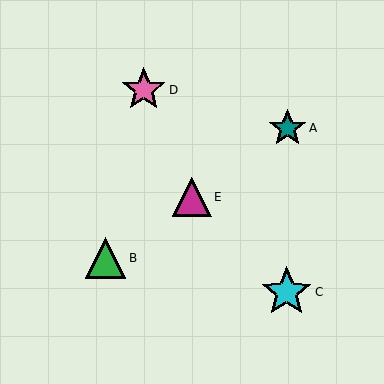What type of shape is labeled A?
Shape A is a teal star.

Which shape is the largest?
The cyan star (labeled C) is the largest.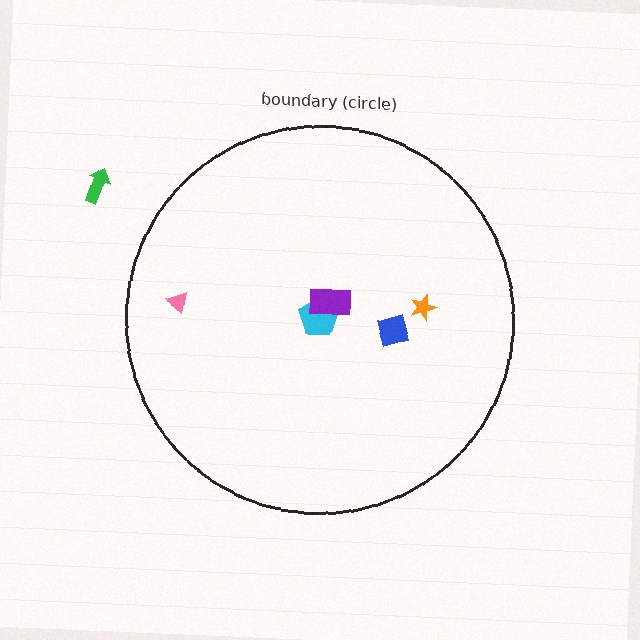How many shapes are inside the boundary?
5 inside, 1 outside.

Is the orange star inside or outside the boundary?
Inside.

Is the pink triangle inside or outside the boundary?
Inside.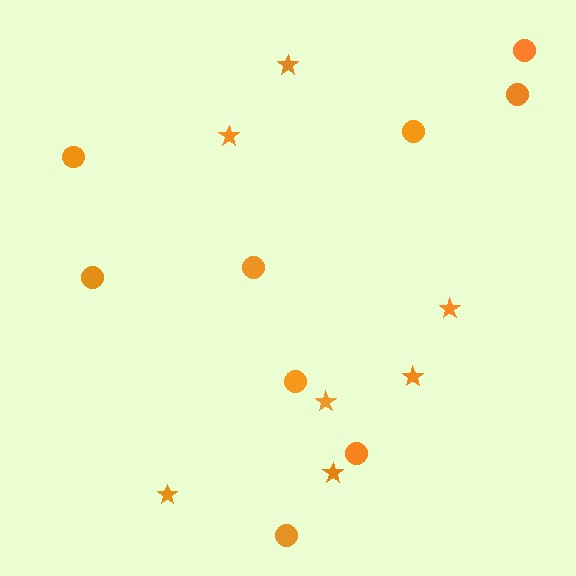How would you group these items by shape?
There are 2 groups: one group of stars (7) and one group of circles (9).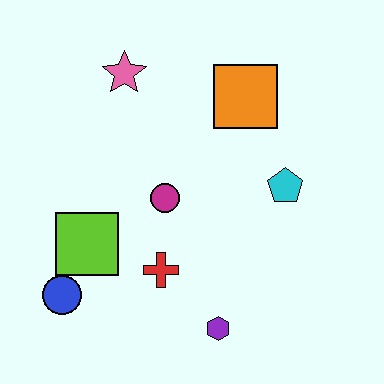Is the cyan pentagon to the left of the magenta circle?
No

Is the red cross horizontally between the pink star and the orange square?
Yes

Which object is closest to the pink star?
The orange square is closest to the pink star.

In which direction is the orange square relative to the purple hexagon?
The orange square is above the purple hexagon.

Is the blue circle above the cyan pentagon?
No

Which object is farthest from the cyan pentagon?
The blue circle is farthest from the cyan pentagon.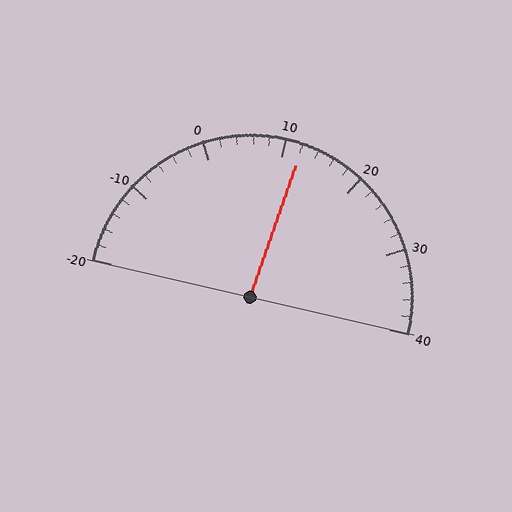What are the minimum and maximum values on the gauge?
The gauge ranges from -20 to 40.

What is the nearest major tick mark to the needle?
The nearest major tick mark is 10.